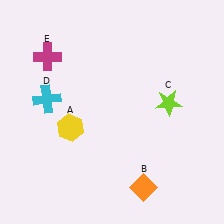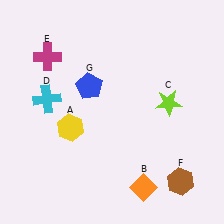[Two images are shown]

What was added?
A brown hexagon (F), a blue pentagon (G) were added in Image 2.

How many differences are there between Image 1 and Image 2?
There are 2 differences between the two images.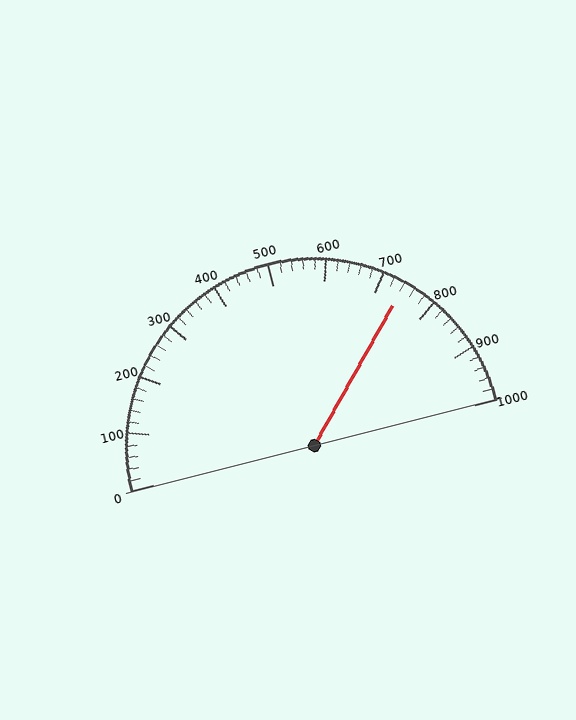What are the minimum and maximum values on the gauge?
The gauge ranges from 0 to 1000.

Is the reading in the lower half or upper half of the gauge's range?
The reading is in the upper half of the range (0 to 1000).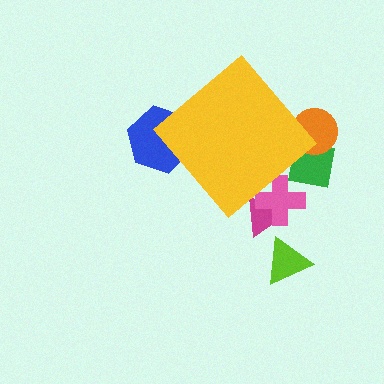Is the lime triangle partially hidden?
No, the lime triangle is fully visible.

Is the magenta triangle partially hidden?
Yes, the magenta triangle is partially hidden behind the yellow diamond.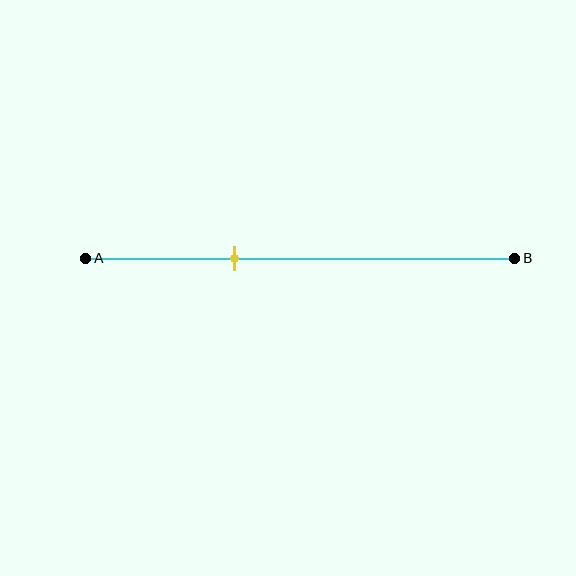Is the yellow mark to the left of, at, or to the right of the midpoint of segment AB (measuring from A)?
The yellow mark is to the left of the midpoint of segment AB.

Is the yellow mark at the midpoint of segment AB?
No, the mark is at about 35% from A, not at the 50% midpoint.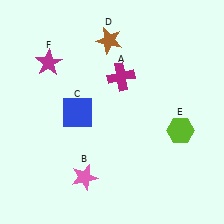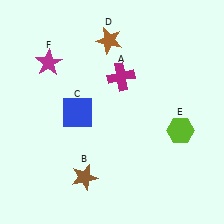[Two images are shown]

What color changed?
The star (B) changed from pink in Image 1 to brown in Image 2.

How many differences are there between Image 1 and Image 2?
There is 1 difference between the two images.